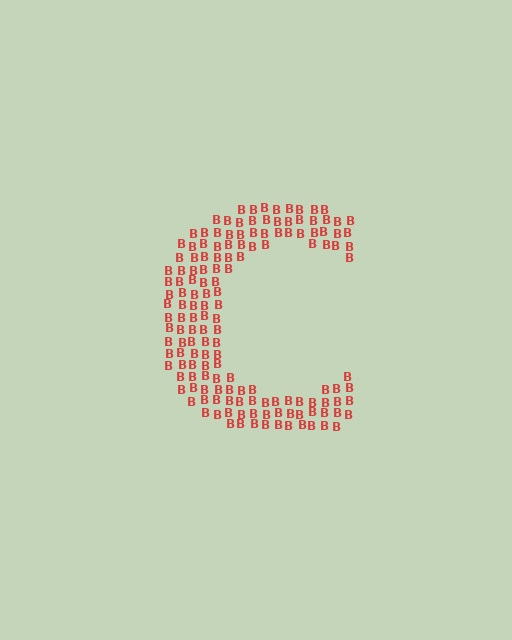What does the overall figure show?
The overall figure shows the letter C.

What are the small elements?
The small elements are letter B's.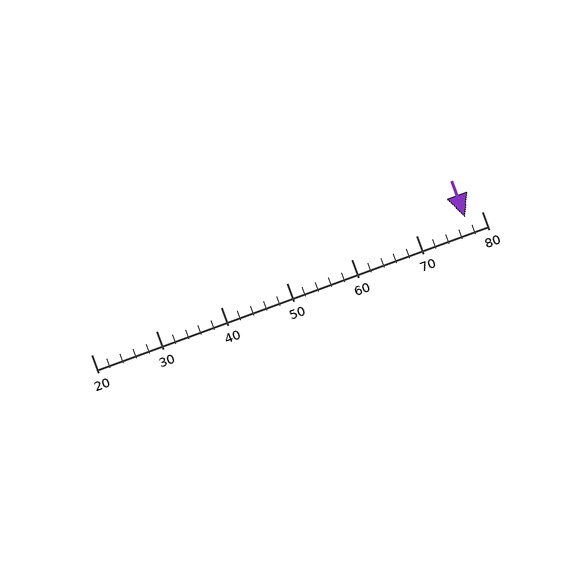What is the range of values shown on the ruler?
The ruler shows values from 20 to 80.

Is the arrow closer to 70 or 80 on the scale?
The arrow is closer to 80.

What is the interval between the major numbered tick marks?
The major tick marks are spaced 10 units apart.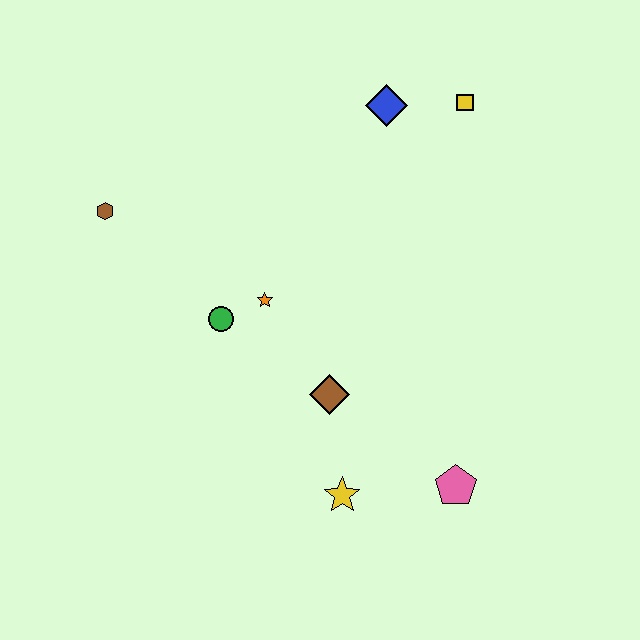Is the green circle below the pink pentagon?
No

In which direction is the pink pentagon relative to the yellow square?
The pink pentagon is below the yellow square.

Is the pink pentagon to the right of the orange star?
Yes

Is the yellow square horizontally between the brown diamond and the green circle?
No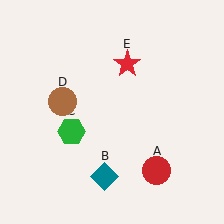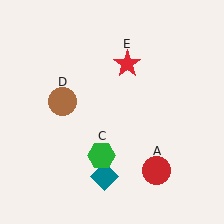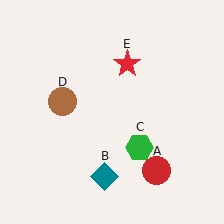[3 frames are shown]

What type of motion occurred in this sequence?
The green hexagon (object C) rotated counterclockwise around the center of the scene.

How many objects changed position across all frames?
1 object changed position: green hexagon (object C).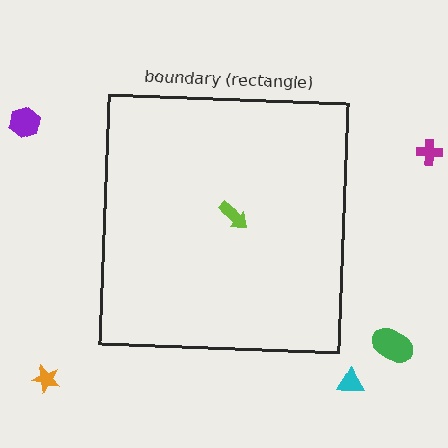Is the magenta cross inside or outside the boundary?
Outside.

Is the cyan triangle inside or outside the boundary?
Outside.